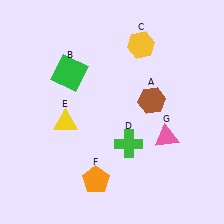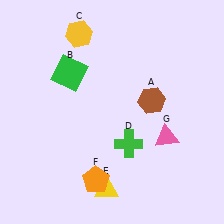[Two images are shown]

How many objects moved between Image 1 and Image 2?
2 objects moved between the two images.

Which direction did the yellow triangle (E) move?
The yellow triangle (E) moved down.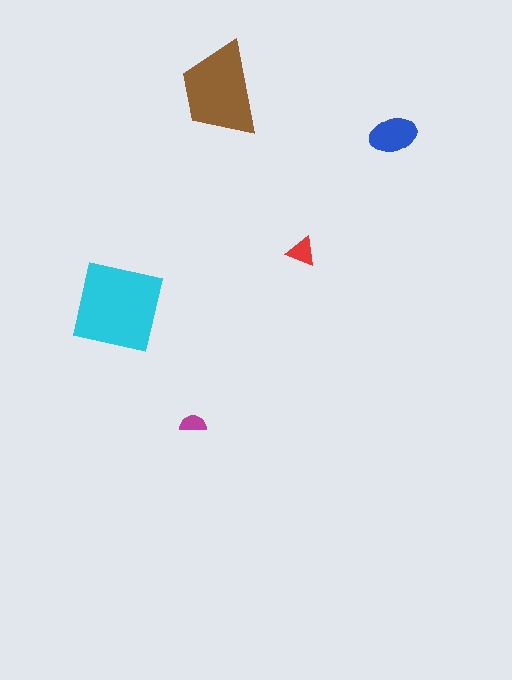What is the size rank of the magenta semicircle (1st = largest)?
5th.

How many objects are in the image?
There are 5 objects in the image.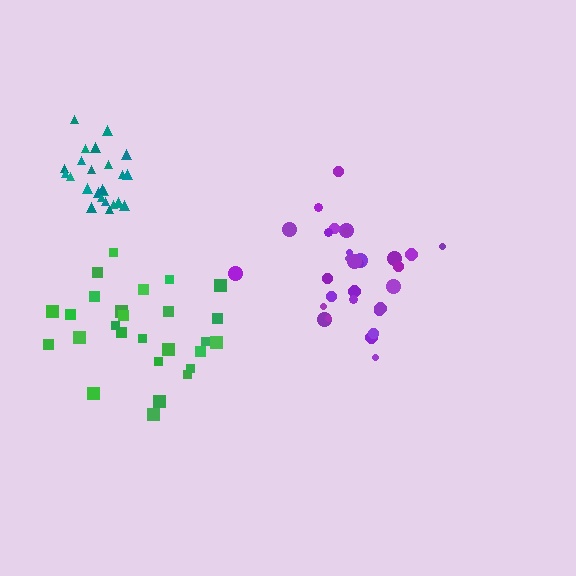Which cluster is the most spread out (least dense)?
Green.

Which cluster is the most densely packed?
Teal.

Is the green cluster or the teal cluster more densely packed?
Teal.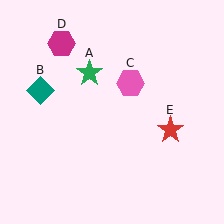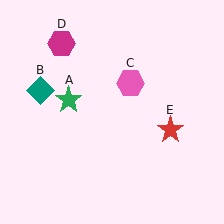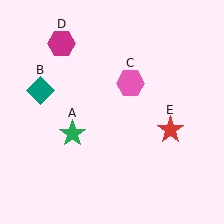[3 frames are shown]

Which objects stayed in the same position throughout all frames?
Teal diamond (object B) and pink hexagon (object C) and magenta hexagon (object D) and red star (object E) remained stationary.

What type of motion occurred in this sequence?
The green star (object A) rotated counterclockwise around the center of the scene.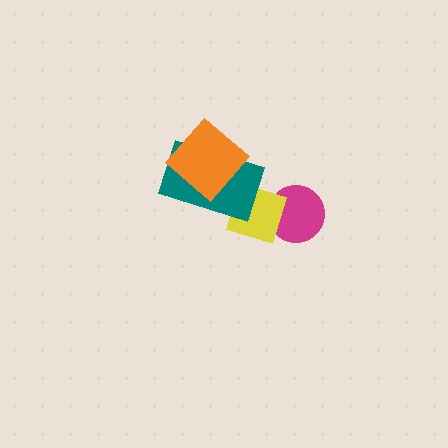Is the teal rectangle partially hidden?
Yes, it is partially covered by another shape.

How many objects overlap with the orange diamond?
1 object overlaps with the orange diamond.